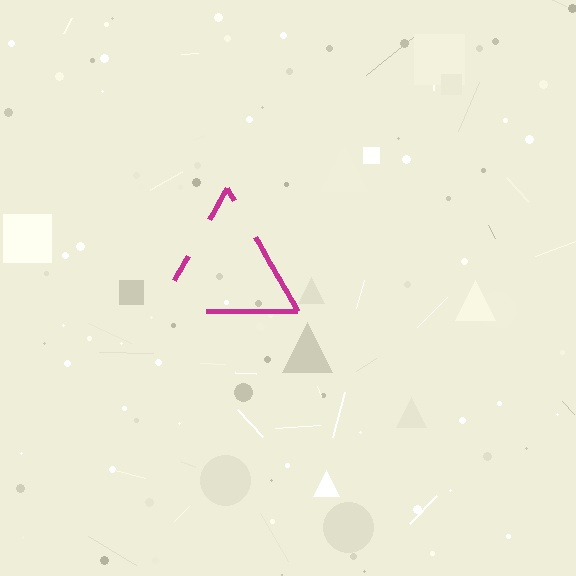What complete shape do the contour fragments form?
The contour fragments form a triangle.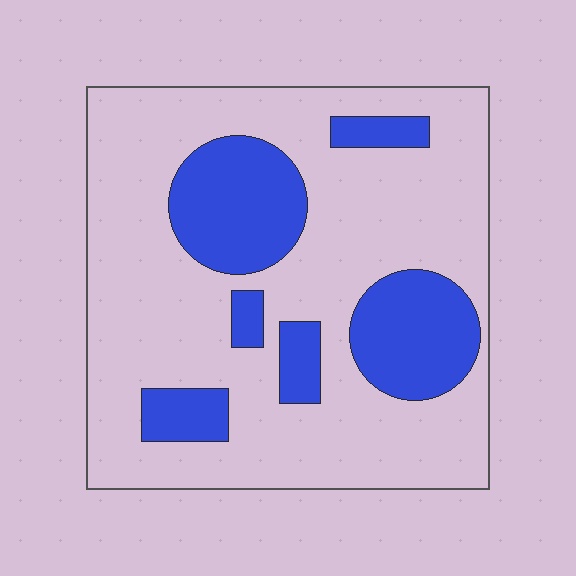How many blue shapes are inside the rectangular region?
6.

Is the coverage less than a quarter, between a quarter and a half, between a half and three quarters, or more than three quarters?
Between a quarter and a half.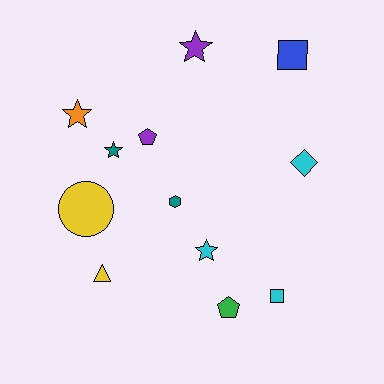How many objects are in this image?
There are 12 objects.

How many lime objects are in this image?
There are no lime objects.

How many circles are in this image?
There is 1 circle.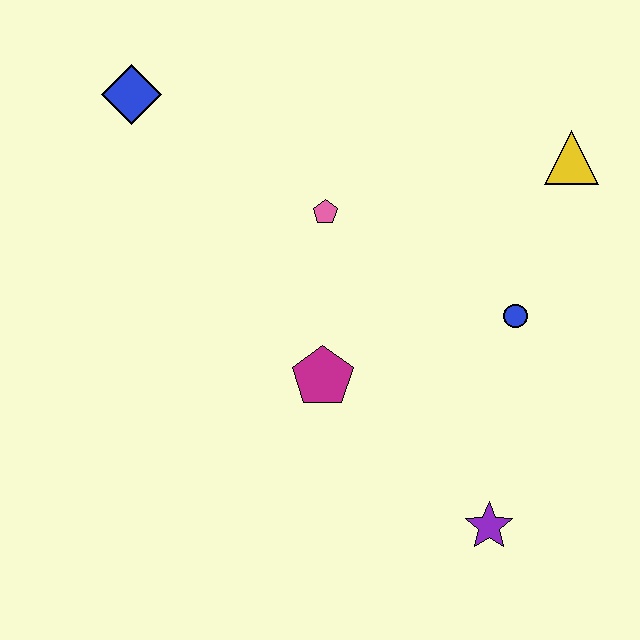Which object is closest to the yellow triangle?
The blue circle is closest to the yellow triangle.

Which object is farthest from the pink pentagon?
The purple star is farthest from the pink pentagon.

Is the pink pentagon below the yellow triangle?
Yes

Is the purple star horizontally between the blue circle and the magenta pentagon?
Yes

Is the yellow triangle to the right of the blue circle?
Yes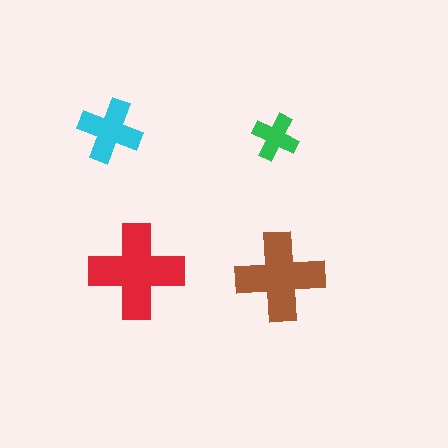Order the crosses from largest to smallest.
the red one, the brown one, the cyan one, the green one.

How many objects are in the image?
There are 4 objects in the image.